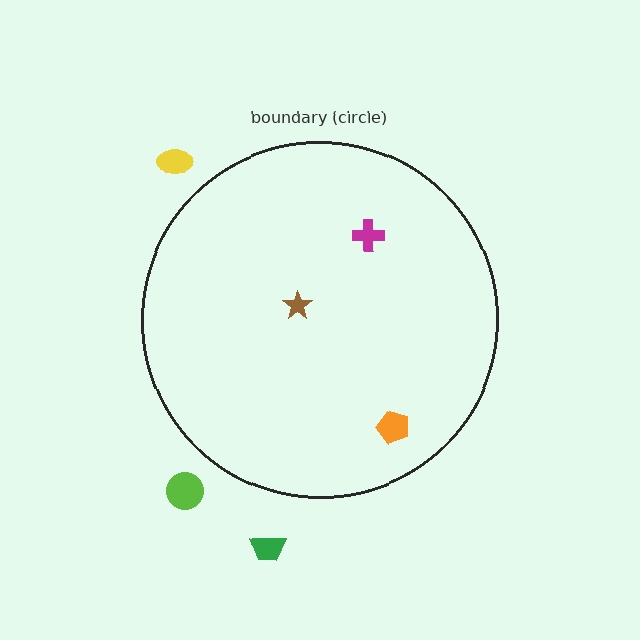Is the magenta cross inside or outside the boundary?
Inside.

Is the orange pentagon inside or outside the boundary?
Inside.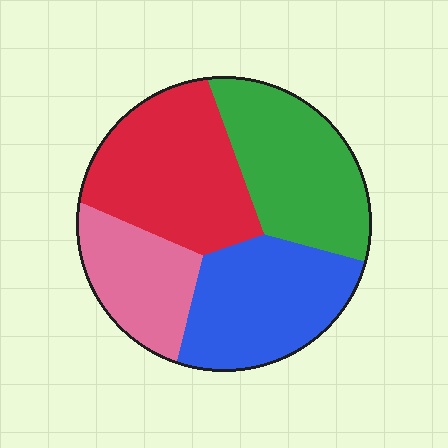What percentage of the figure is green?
Green takes up about one quarter (1/4) of the figure.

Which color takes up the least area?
Pink, at roughly 20%.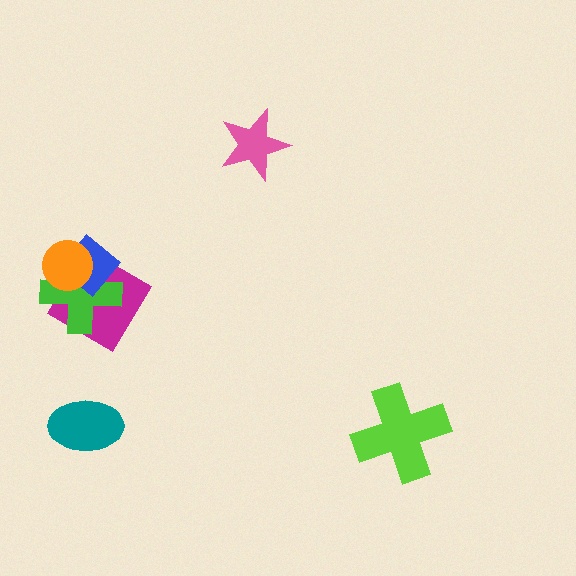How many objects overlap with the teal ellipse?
0 objects overlap with the teal ellipse.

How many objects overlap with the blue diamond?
3 objects overlap with the blue diamond.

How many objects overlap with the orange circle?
3 objects overlap with the orange circle.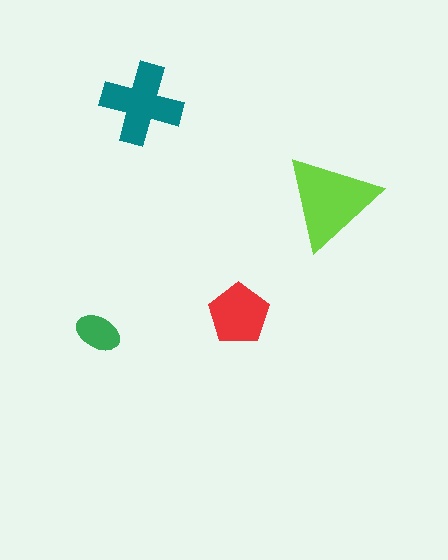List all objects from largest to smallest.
The lime triangle, the teal cross, the red pentagon, the green ellipse.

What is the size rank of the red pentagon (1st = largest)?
3rd.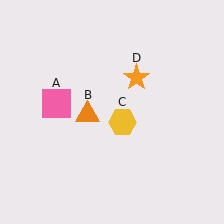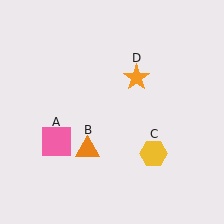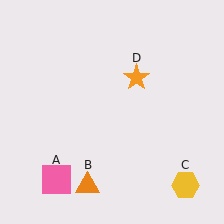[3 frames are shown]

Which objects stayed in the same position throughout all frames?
Orange star (object D) remained stationary.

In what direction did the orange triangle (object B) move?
The orange triangle (object B) moved down.